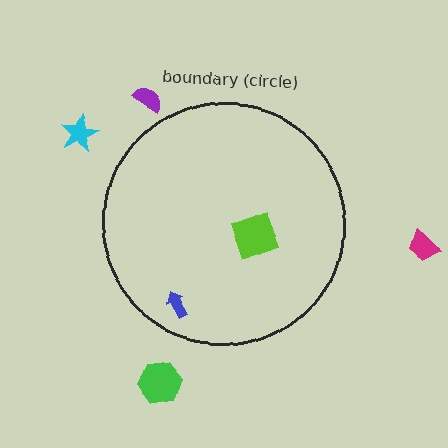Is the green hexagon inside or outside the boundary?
Outside.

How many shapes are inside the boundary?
2 inside, 4 outside.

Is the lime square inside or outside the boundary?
Inside.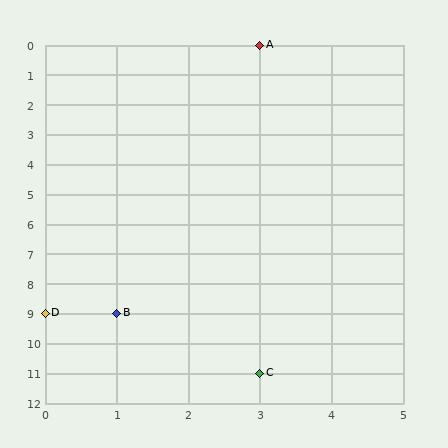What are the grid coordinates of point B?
Point B is at grid coordinates (1, 9).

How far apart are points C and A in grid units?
Points C and A are 11 rows apart.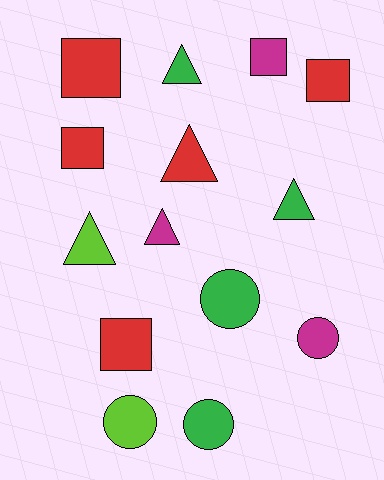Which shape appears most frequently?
Square, with 5 objects.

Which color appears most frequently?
Red, with 5 objects.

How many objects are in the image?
There are 14 objects.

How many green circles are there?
There are 2 green circles.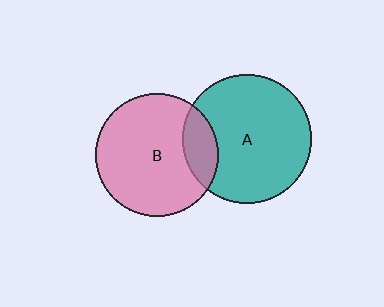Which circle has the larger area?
Circle A (teal).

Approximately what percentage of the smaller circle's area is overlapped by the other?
Approximately 15%.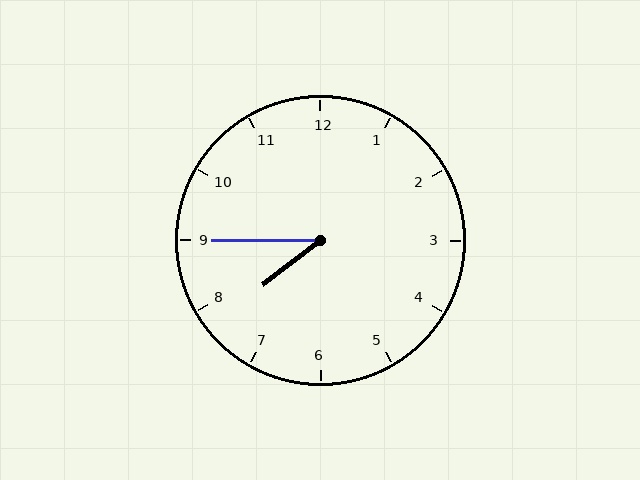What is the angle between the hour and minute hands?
Approximately 38 degrees.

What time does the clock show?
7:45.